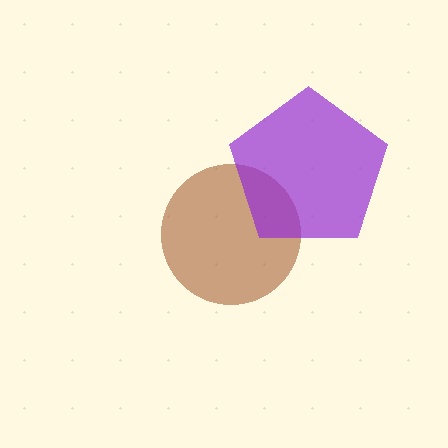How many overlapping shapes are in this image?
There are 2 overlapping shapes in the image.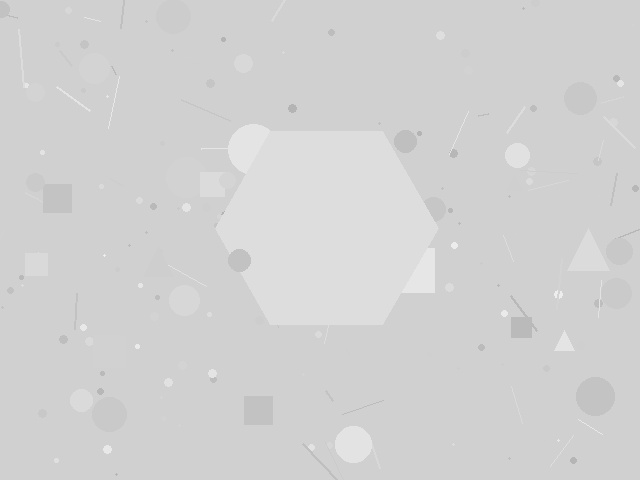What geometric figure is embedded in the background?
A hexagon is embedded in the background.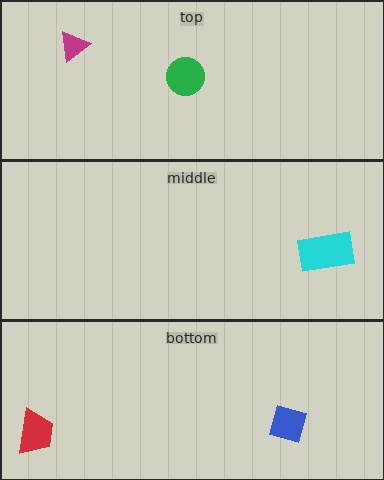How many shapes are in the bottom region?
2.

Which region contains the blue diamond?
The bottom region.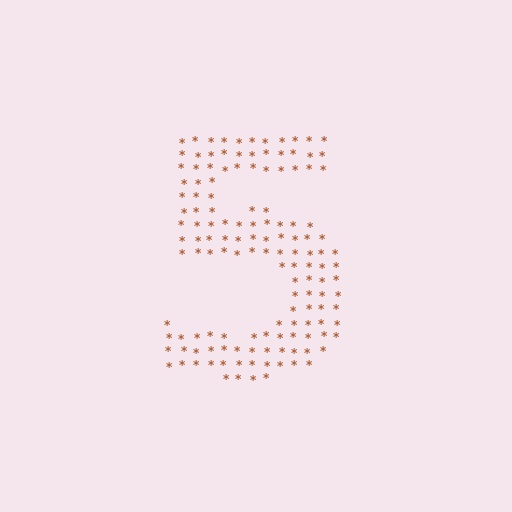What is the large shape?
The large shape is the digit 5.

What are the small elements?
The small elements are asterisks.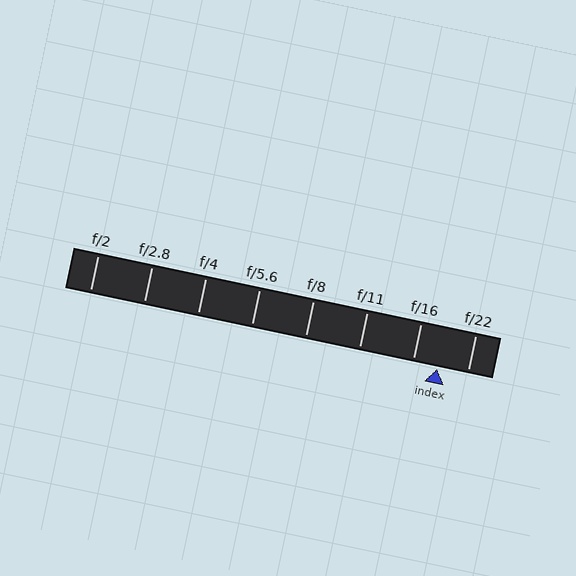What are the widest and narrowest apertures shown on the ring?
The widest aperture shown is f/2 and the narrowest is f/22.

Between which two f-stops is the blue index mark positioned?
The index mark is between f/16 and f/22.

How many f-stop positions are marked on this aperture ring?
There are 8 f-stop positions marked.